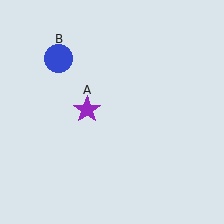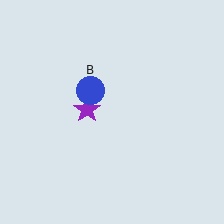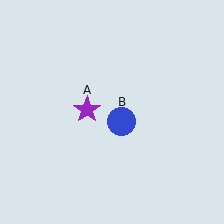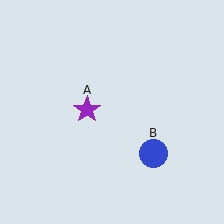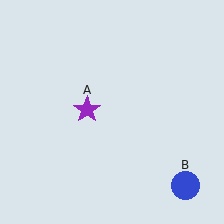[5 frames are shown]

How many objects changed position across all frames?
1 object changed position: blue circle (object B).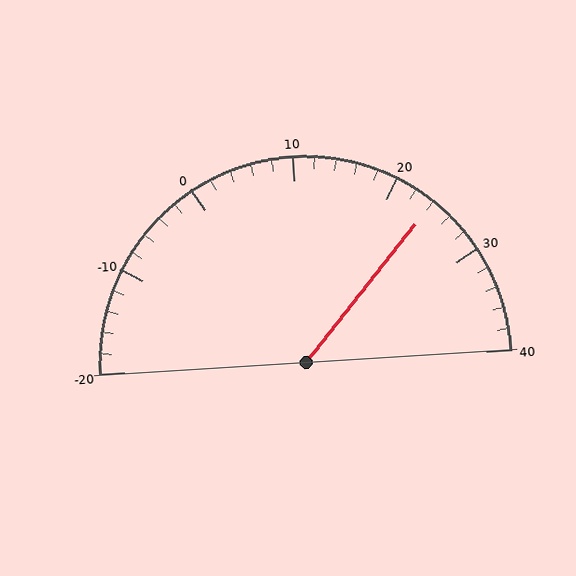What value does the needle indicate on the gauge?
The needle indicates approximately 24.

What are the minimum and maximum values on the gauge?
The gauge ranges from -20 to 40.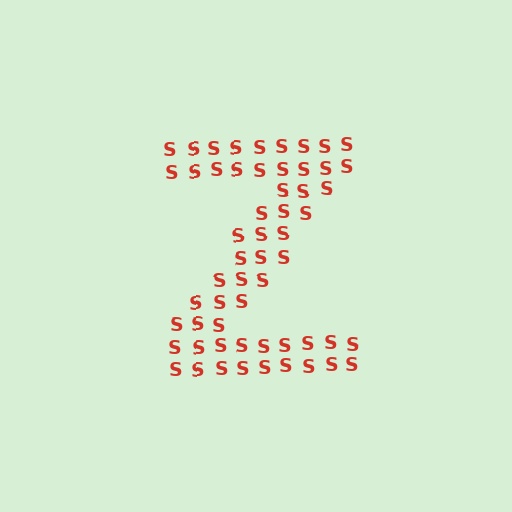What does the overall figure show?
The overall figure shows the letter Z.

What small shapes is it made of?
It is made of small letter S's.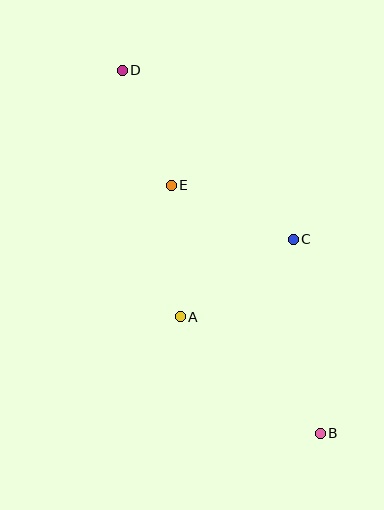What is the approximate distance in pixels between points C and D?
The distance between C and D is approximately 240 pixels.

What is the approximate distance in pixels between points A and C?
The distance between A and C is approximately 137 pixels.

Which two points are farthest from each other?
Points B and D are farthest from each other.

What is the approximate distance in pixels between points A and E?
The distance between A and E is approximately 132 pixels.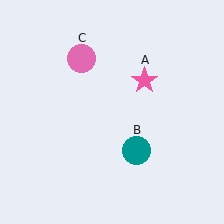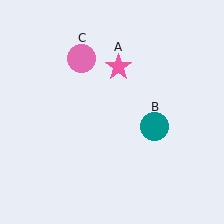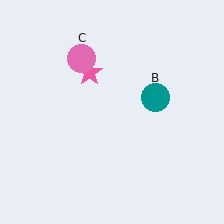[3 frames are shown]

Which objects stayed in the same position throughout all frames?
Pink circle (object C) remained stationary.